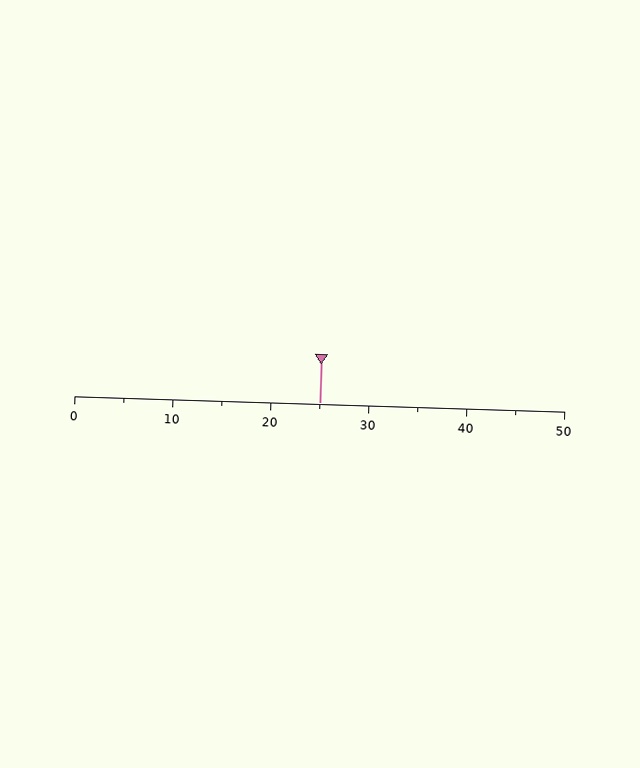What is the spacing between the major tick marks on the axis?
The major ticks are spaced 10 apart.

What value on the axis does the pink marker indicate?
The marker indicates approximately 25.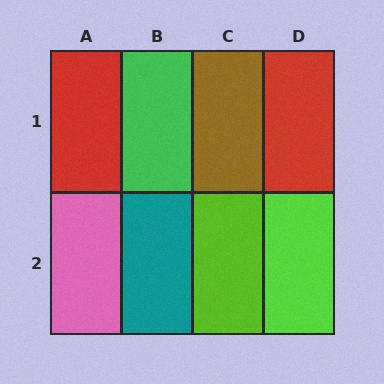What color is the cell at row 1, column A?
Red.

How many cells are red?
2 cells are red.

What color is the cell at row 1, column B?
Green.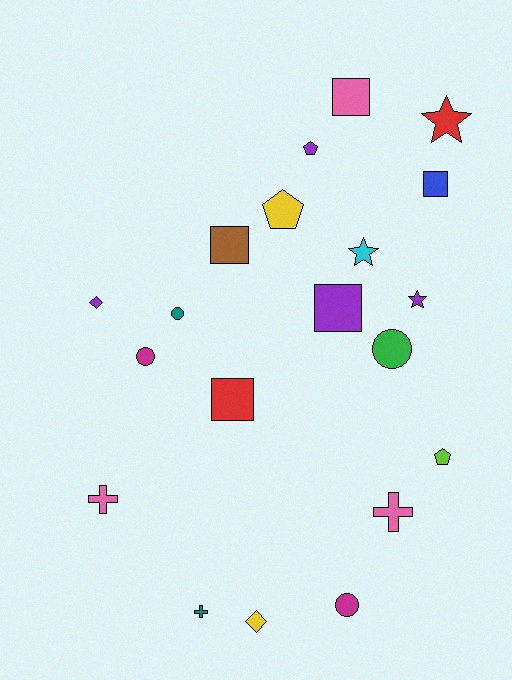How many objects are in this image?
There are 20 objects.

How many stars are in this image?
There are 3 stars.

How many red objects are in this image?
There are 2 red objects.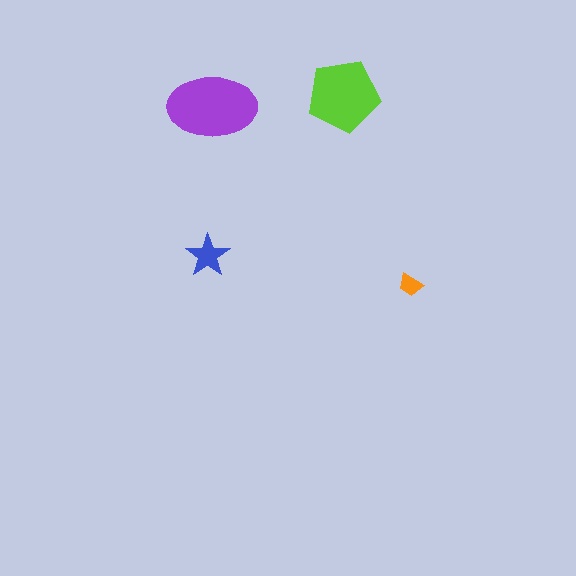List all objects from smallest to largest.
The orange trapezoid, the blue star, the lime pentagon, the purple ellipse.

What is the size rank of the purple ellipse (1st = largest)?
1st.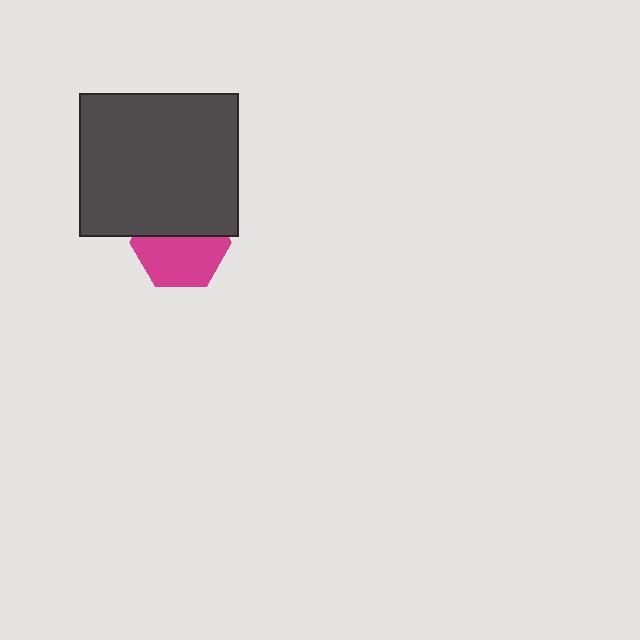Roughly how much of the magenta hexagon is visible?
About half of it is visible (roughly 57%).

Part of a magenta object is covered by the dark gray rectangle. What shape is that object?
It is a hexagon.